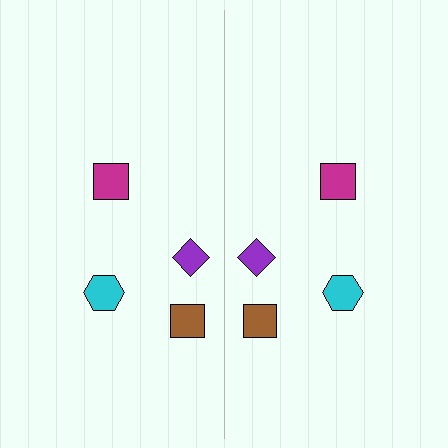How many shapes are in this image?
There are 8 shapes in this image.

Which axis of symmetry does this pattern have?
The pattern has a vertical axis of symmetry running through the center of the image.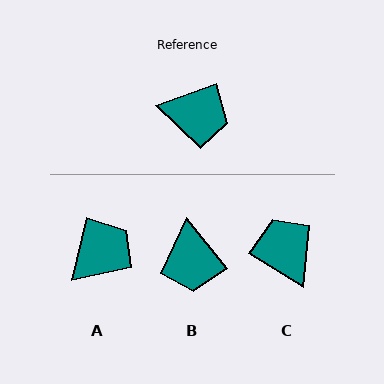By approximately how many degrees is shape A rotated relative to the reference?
Approximately 56 degrees counter-clockwise.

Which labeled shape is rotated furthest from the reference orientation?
C, about 129 degrees away.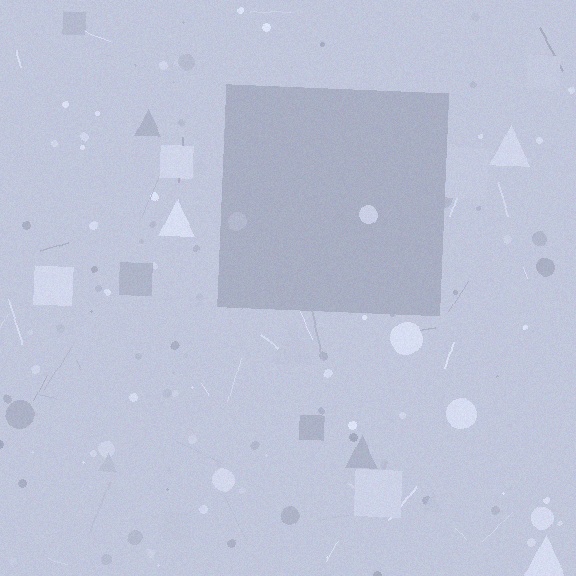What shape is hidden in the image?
A square is hidden in the image.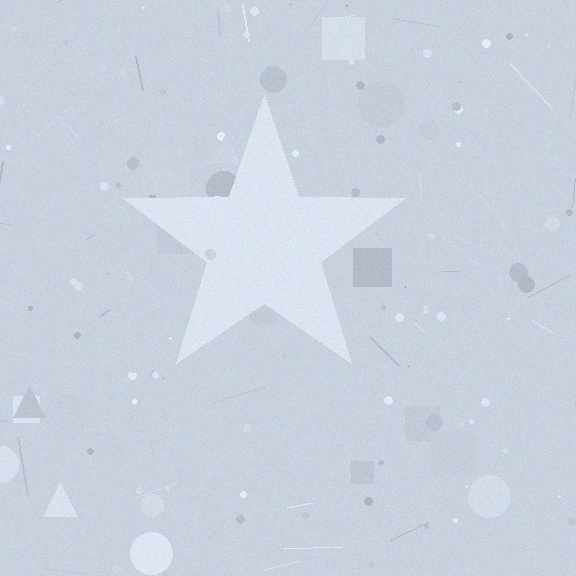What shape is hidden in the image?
A star is hidden in the image.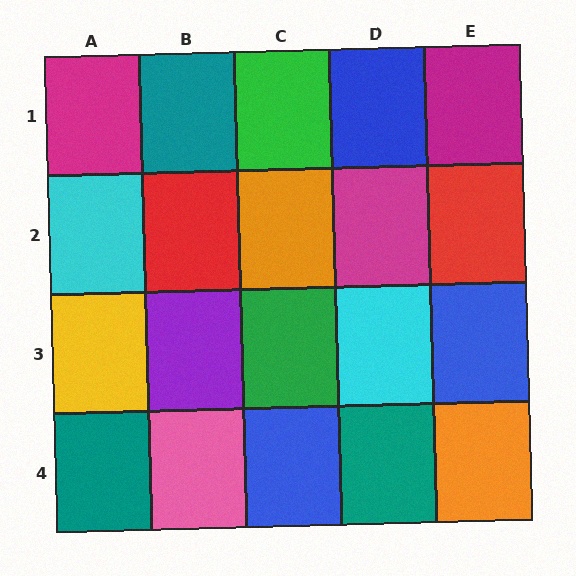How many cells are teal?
3 cells are teal.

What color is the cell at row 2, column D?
Magenta.